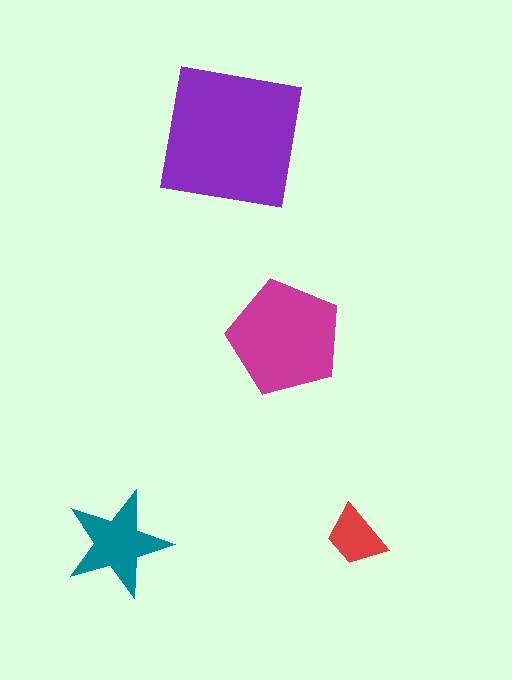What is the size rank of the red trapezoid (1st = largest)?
4th.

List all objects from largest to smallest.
The purple square, the magenta pentagon, the teal star, the red trapezoid.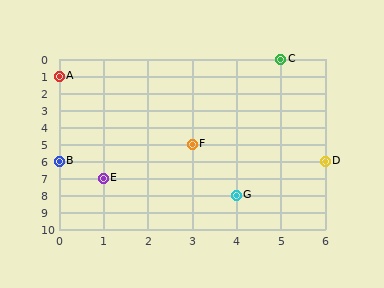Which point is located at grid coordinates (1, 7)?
Point E is at (1, 7).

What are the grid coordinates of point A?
Point A is at grid coordinates (0, 1).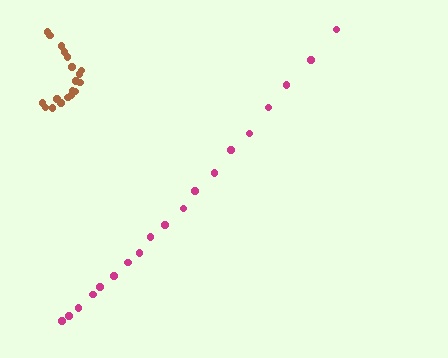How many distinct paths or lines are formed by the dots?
There are 2 distinct paths.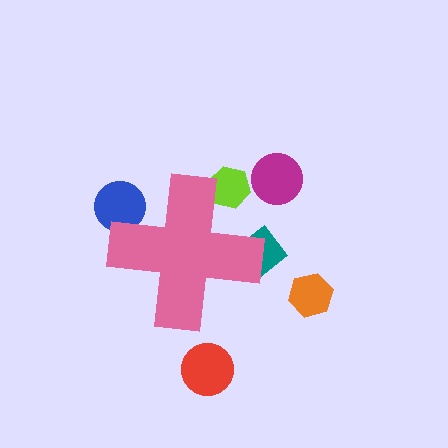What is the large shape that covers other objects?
A pink cross.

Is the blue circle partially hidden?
Yes, the blue circle is partially hidden behind the pink cross.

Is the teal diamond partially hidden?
Yes, the teal diamond is partially hidden behind the pink cross.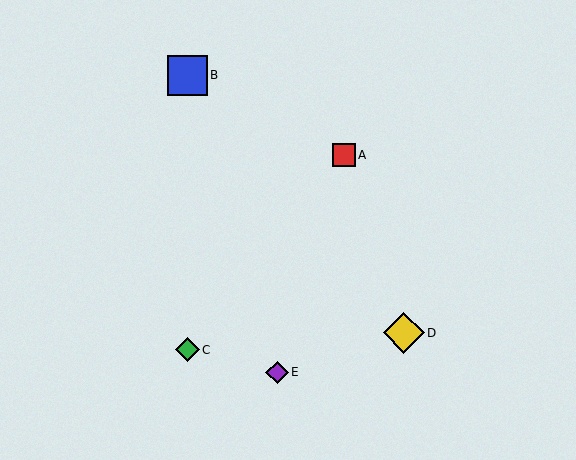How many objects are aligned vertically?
2 objects (B, C) are aligned vertically.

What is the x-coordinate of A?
Object A is at x≈344.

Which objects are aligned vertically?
Objects B, C are aligned vertically.